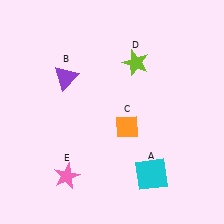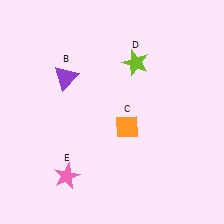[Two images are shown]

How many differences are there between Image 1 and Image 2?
There is 1 difference between the two images.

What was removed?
The cyan square (A) was removed in Image 2.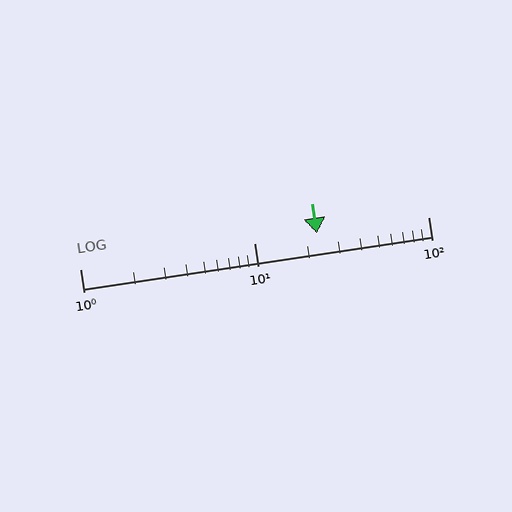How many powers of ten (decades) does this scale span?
The scale spans 2 decades, from 1 to 100.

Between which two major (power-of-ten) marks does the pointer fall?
The pointer is between 10 and 100.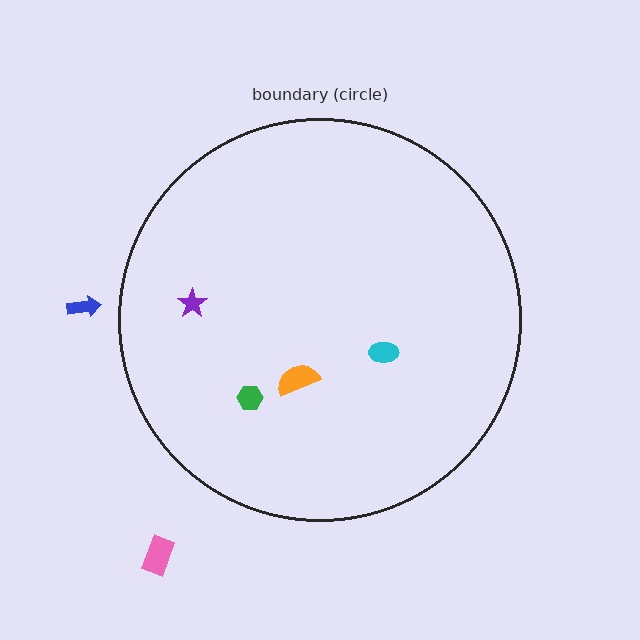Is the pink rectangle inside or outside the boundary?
Outside.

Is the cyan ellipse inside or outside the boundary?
Inside.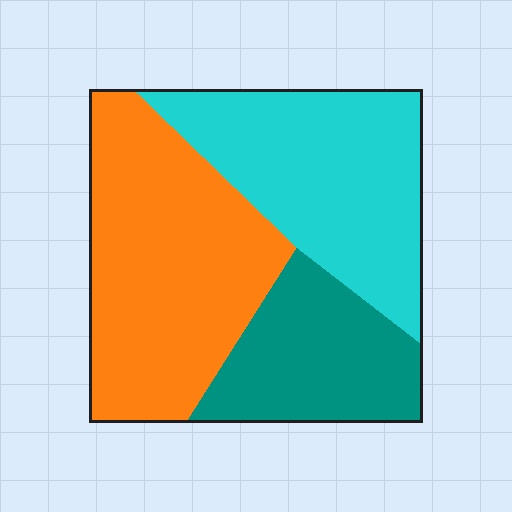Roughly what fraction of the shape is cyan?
Cyan covers 35% of the shape.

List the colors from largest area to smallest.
From largest to smallest: orange, cyan, teal.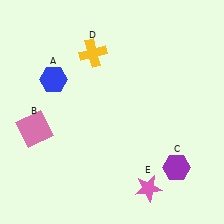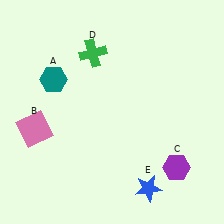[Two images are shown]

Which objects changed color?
A changed from blue to teal. D changed from yellow to green. E changed from pink to blue.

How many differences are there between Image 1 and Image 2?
There are 3 differences between the two images.